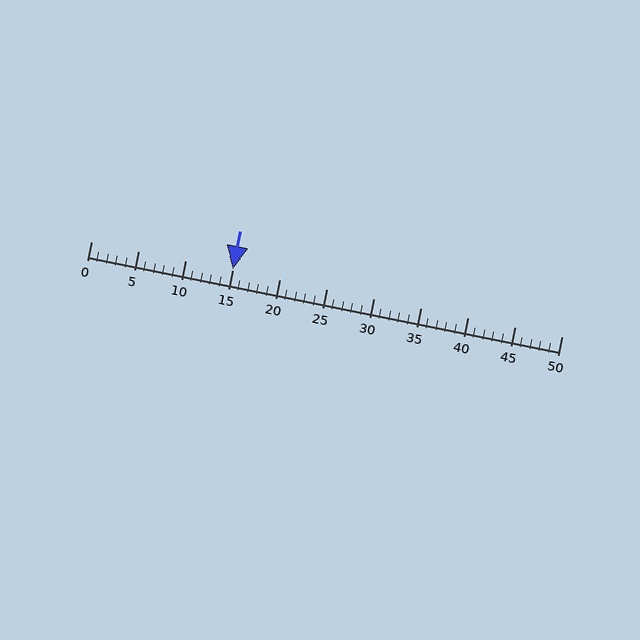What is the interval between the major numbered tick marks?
The major tick marks are spaced 5 units apart.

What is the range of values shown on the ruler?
The ruler shows values from 0 to 50.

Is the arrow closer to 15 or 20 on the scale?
The arrow is closer to 15.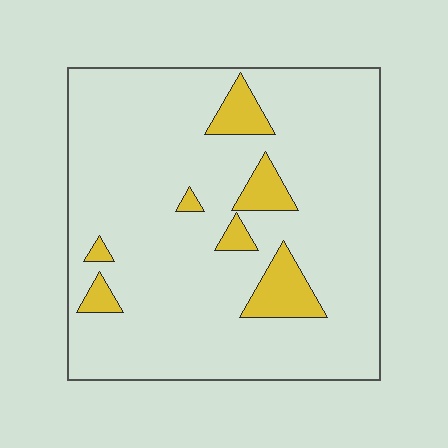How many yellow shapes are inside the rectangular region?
7.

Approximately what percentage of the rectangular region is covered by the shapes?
Approximately 10%.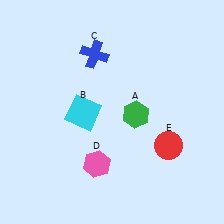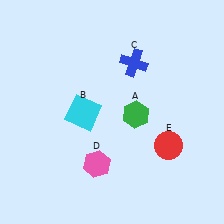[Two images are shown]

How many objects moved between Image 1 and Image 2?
1 object moved between the two images.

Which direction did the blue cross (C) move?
The blue cross (C) moved right.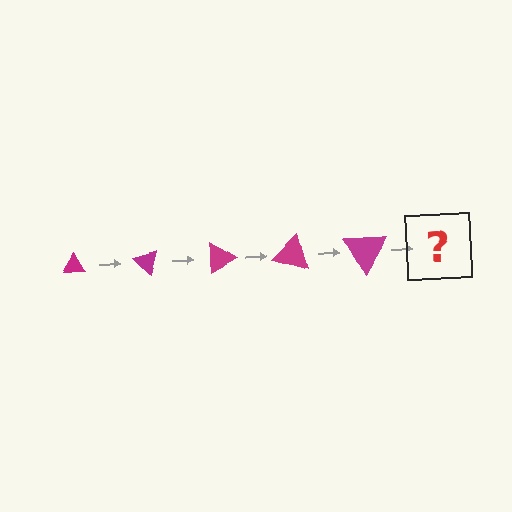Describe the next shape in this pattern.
It should be a triangle, larger than the previous one and rotated 225 degrees from the start.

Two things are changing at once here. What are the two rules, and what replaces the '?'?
The two rules are that the triangle grows larger each step and it rotates 45 degrees each step. The '?' should be a triangle, larger than the previous one and rotated 225 degrees from the start.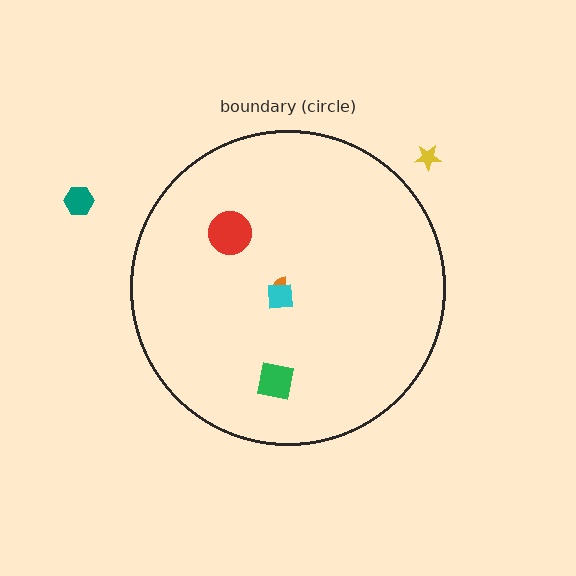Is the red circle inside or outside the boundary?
Inside.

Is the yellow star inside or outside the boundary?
Outside.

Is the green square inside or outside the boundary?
Inside.